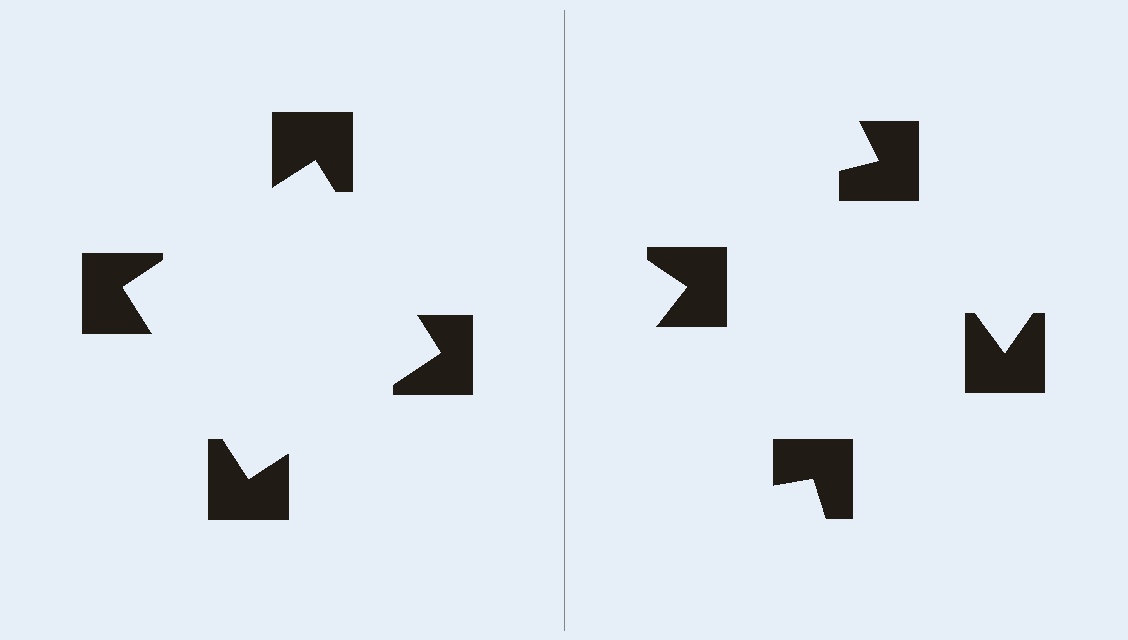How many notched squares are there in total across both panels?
8 — 4 on each side.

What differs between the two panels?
The notched squares are positioned identically on both sides; only the wedge orientations differ. On the left they align to a square; on the right they are misaligned.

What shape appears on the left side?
An illusory square.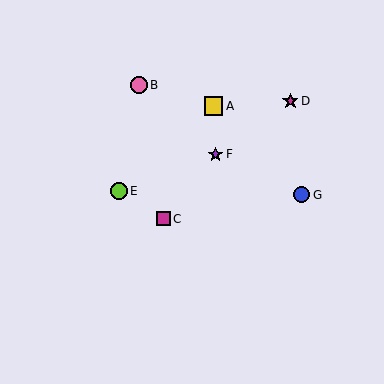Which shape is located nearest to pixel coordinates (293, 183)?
The blue circle (labeled G) at (302, 195) is nearest to that location.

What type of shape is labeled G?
Shape G is a blue circle.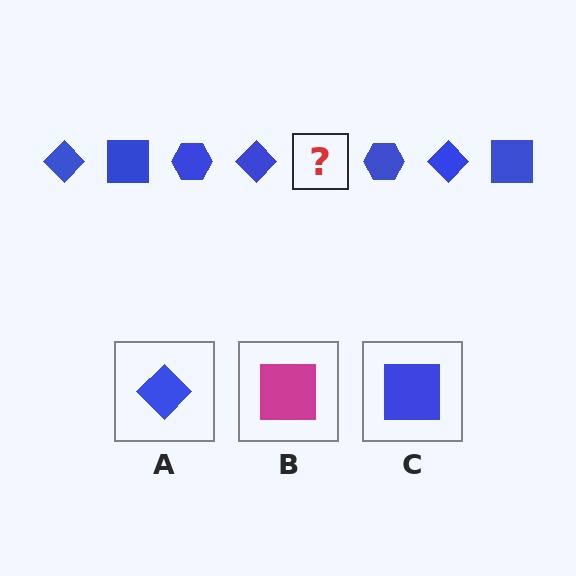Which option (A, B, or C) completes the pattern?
C.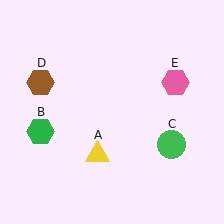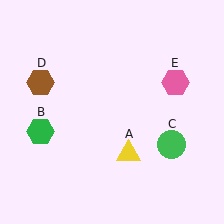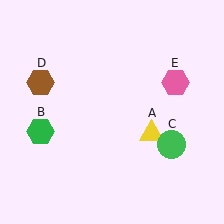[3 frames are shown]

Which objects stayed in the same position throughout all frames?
Green hexagon (object B) and green circle (object C) and brown hexagon (object D) and pink hexagon (object E) remained stationary.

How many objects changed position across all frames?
1 object changed position: yellow triangle (object A).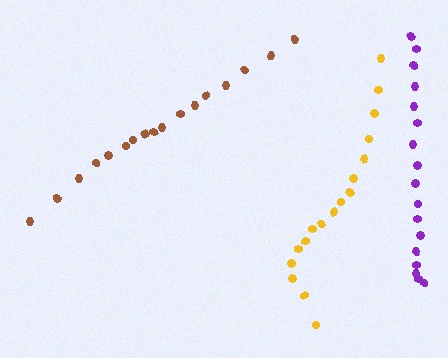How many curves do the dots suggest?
There are 3 distinct paths.